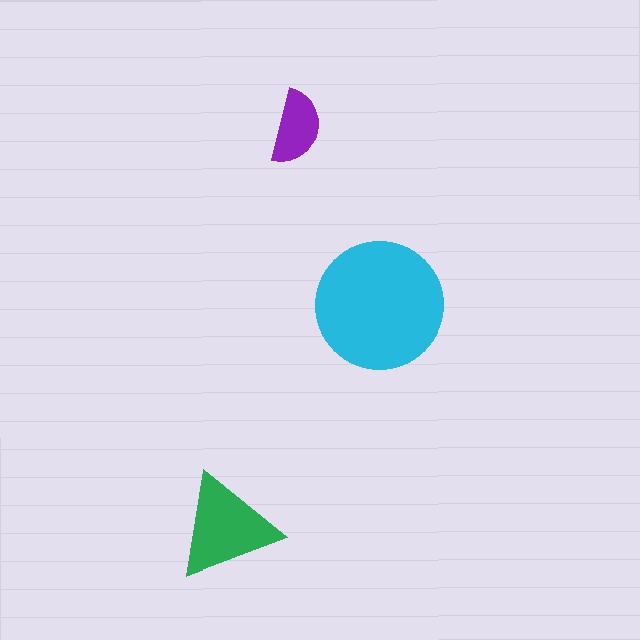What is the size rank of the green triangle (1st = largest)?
2nd.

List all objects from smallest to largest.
The purple semicircle, the green triangle, the cyan circle.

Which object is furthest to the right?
The cyan circle is rightmost.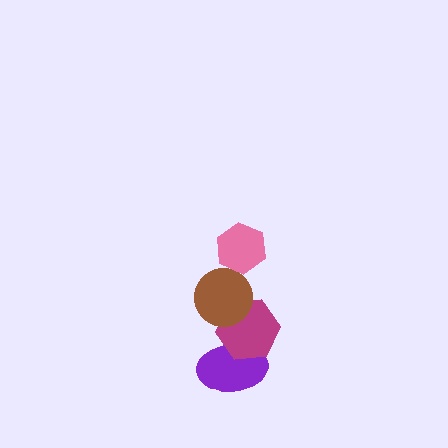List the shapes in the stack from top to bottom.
From top to bottom: the pink hexagon, the brown circle, the magenta hexagon, the purple ellipse.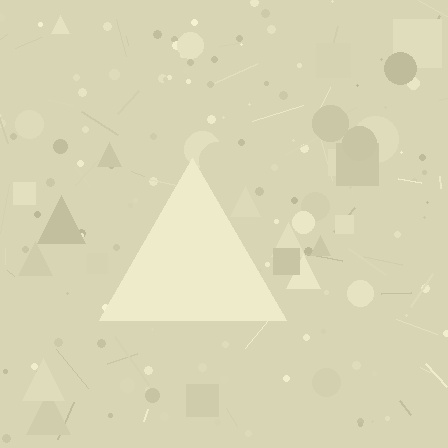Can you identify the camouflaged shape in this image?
The camouflaged shape is a triangle.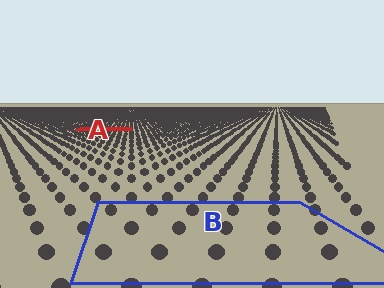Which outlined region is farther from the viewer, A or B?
Region A is farther from the viewer — the texture elements inside it appear smaller and more densely packed.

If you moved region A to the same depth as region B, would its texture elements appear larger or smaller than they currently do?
They would appear larger. At a closer depth, the same texture elements are projected at a bigger on-screen size.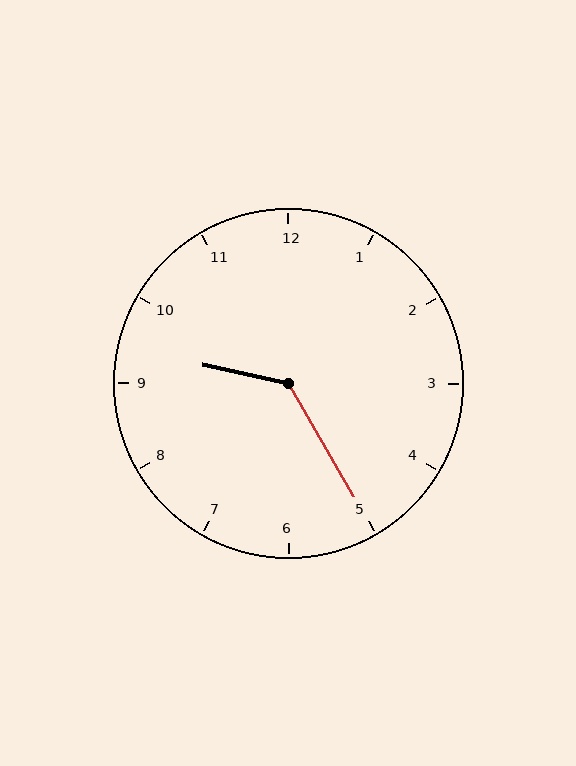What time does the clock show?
9:25.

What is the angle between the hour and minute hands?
Approximately 132 degrees.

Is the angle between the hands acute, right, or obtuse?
It is obtuse.